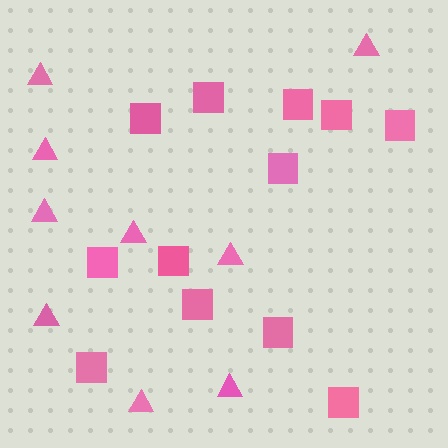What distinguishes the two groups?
There are 2 groups: one group of triangles (9) and one group of squares (12).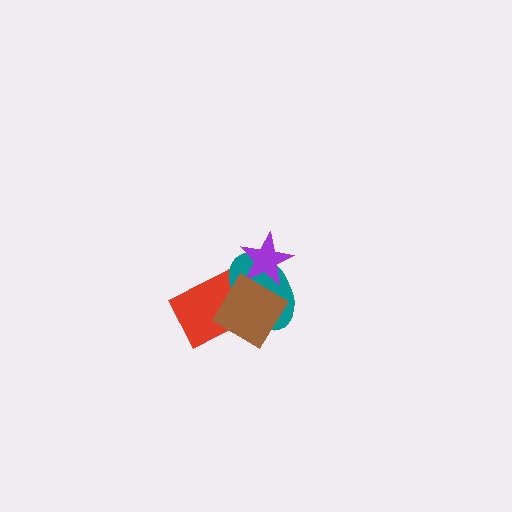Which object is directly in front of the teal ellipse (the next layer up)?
The purple star is directly in front of the teal ellipse.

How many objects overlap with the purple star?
2 objects overlap with the purple star.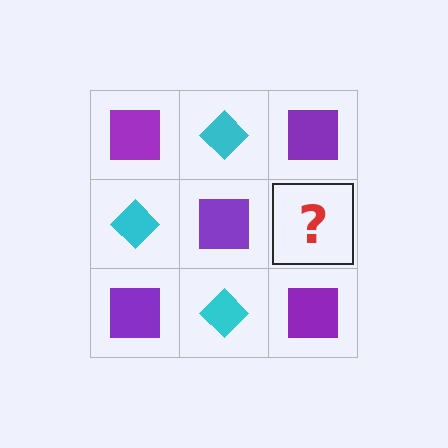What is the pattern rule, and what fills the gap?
The rule is that it alternates purple square and cyan diamond in a checkerboard pattern. The gap should be filled with a cyan diamond.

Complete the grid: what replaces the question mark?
The question mark should be replaced with a cyan diamond.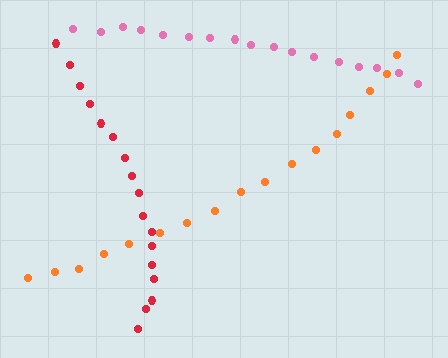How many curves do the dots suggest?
There are 3 distinct paths.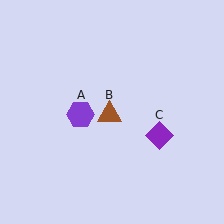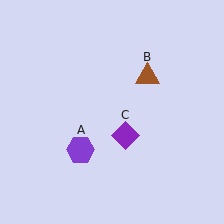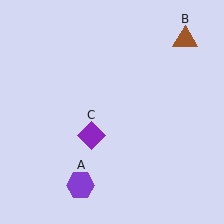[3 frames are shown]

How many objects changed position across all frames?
3 objects changed position: purple hexagon (object A), brown triangle (object B), purple diamond (object C).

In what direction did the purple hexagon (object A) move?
The purple hexagon (object A) moved down.